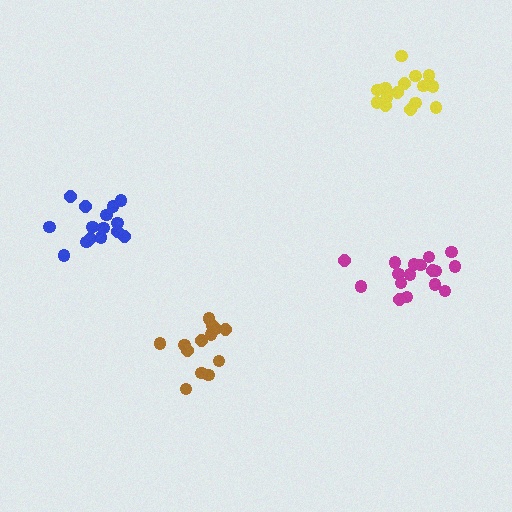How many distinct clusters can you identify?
There are 4 distinct clusters.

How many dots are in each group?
Group 1: 13 dots, Group 2: 17 dots, Group 3: 16 dots, Group 4: 15 dots (61 total).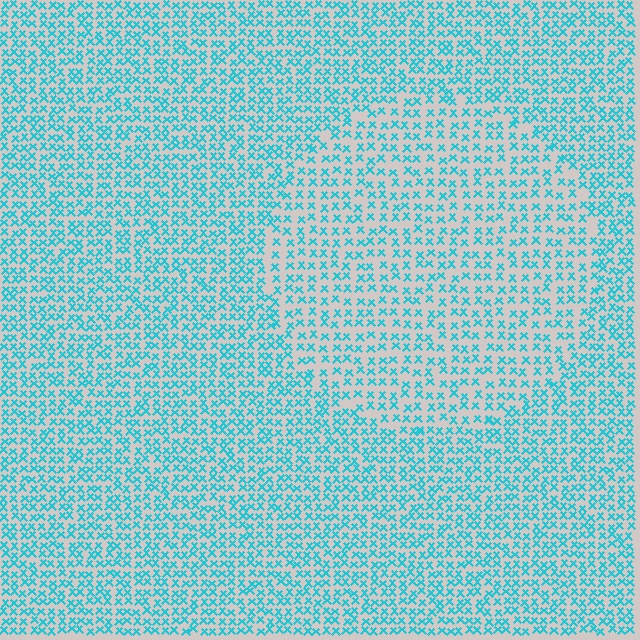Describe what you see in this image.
The image contains small cyan elements arranged at two different densities. A circle-shaped region is visible where the elements are less densely packed than the surrounding area.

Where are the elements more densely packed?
The elements are more densely packed outside the circle boundary.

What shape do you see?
I see a circle.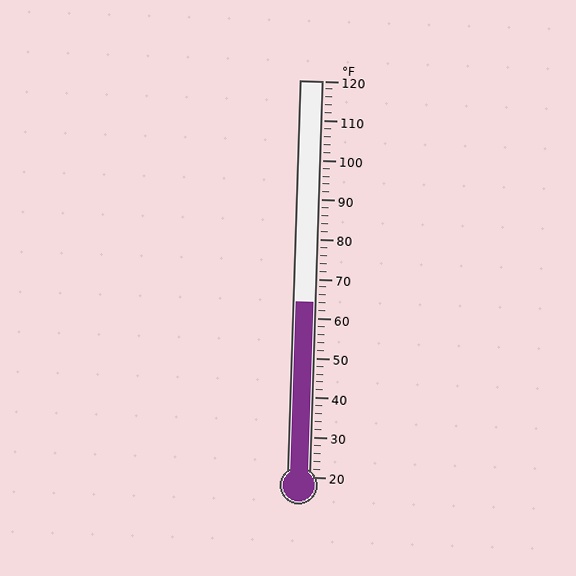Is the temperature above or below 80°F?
The temperature is below 80°F.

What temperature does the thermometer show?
The thermometer shows approximately 64°F.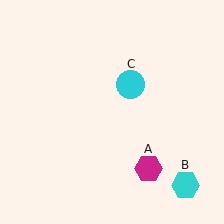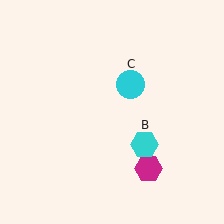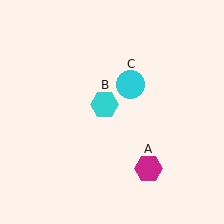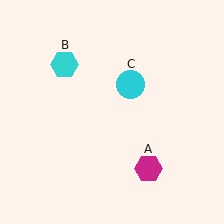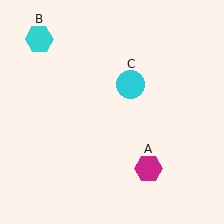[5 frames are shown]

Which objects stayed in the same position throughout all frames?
Magenta hexagon (object A) and cyan circle (object C) remained stationary.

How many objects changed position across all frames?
1 object changed position: cyan hexagon (object B).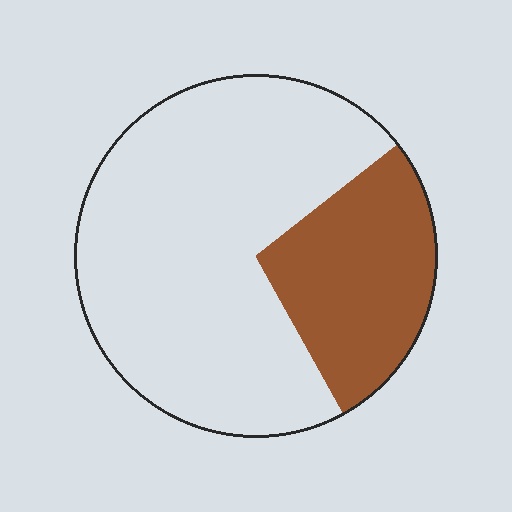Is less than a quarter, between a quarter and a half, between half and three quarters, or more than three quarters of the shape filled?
Between a quarter and a half.